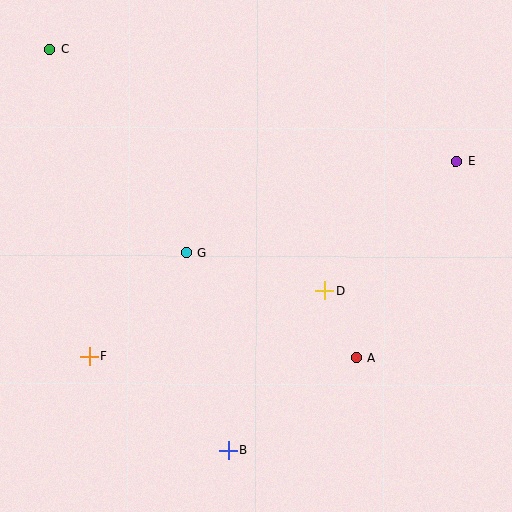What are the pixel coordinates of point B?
Point B is at (228, 450).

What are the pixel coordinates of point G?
Point G is at (186, 252).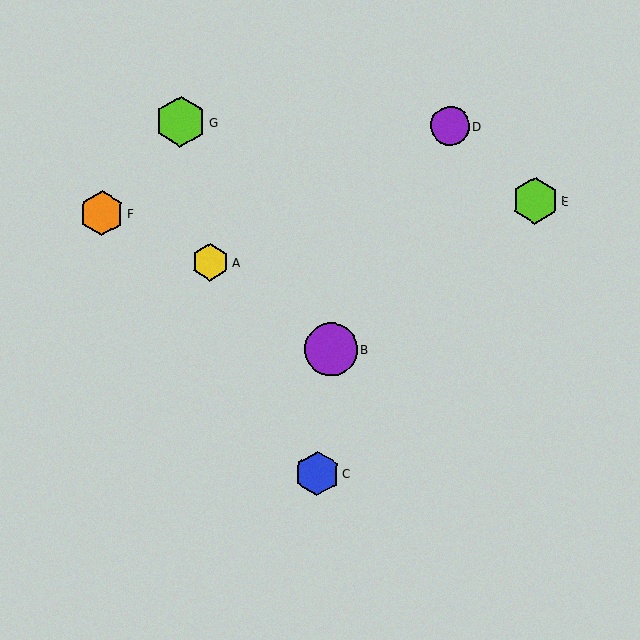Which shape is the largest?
The purple circle (labeled B) is the largest.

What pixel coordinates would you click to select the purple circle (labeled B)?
Click at (331, 349) to select the purple circle B.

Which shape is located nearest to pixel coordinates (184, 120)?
The lime hexagon (labeled G) at (181, 122) is nearest to that location.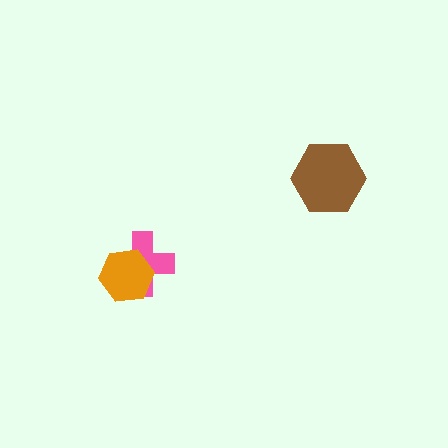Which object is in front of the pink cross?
The orange hexagon is in front of the pink cross.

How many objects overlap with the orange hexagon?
1 object overlaps with the orange hexagon.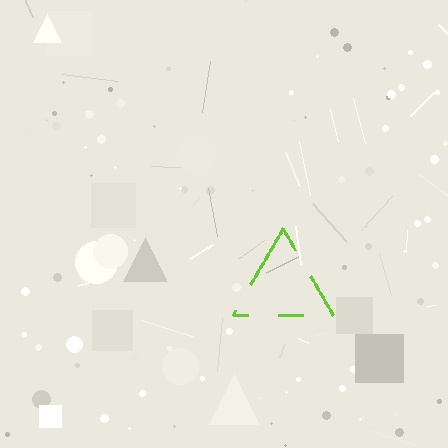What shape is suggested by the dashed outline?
The dashed outline suggests a triangle.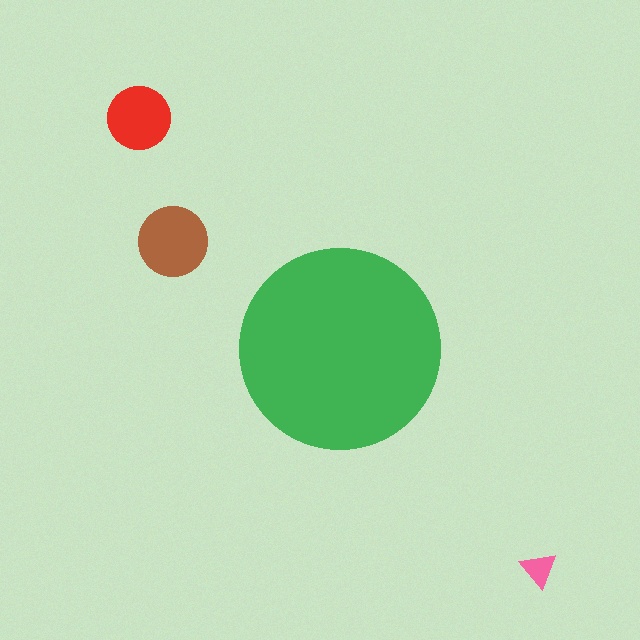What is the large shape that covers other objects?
A green circle.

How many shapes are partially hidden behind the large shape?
0 shapes are partially hidden.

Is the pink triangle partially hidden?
No, the pink triangle is fully visible.